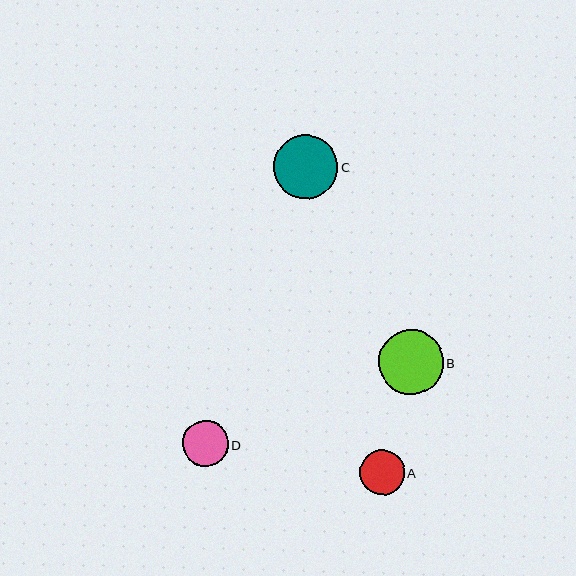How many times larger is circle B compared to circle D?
Circle B is approximately 1.4 times the size of circle D.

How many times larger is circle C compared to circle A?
Circle C is approximately 1.4 times the size of circle A.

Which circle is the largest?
Circle B is the largest with a size of approximately 65 pixels.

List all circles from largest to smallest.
From largest to smallest: B, C, D, A.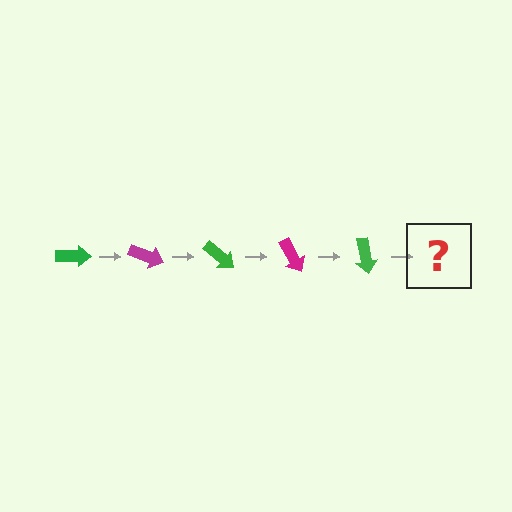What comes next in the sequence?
The next element should be a magenta arrow, rotated 100 degrees from the start.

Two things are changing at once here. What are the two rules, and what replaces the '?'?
The two rules are that it rotates 20 degrees each step and the color cycles through green and magenta. The '?' should be a magenta arrow, rotated 100 degrees from the start.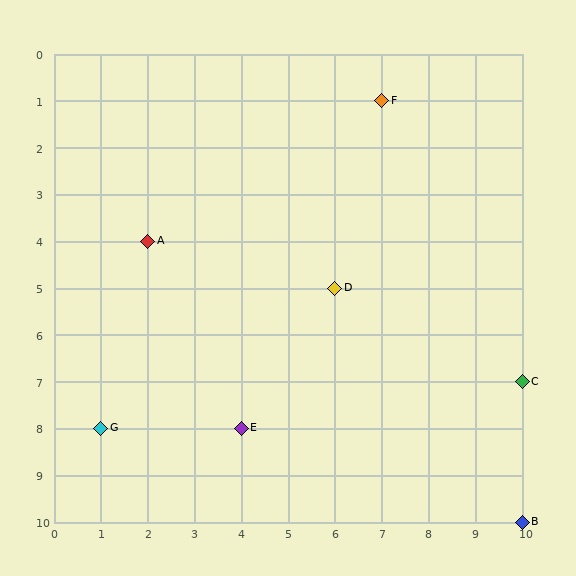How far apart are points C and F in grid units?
Points C and F are 3 columns and 6 rows apart (about 6.7 grid units diagonally).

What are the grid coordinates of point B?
Point B is at grid coordinates (10, 10).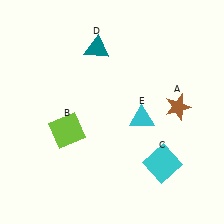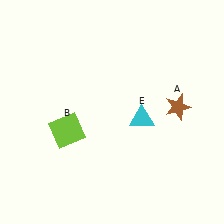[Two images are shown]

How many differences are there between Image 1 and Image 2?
There are 2 differences between the two images.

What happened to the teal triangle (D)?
The teal triangle (D) was removed in Image 2. It was in the top-left area of Image 1.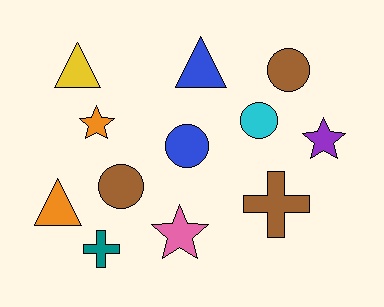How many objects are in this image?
There are 12 objects.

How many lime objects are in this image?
There are no lime objects.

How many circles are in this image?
There are 4 circles.